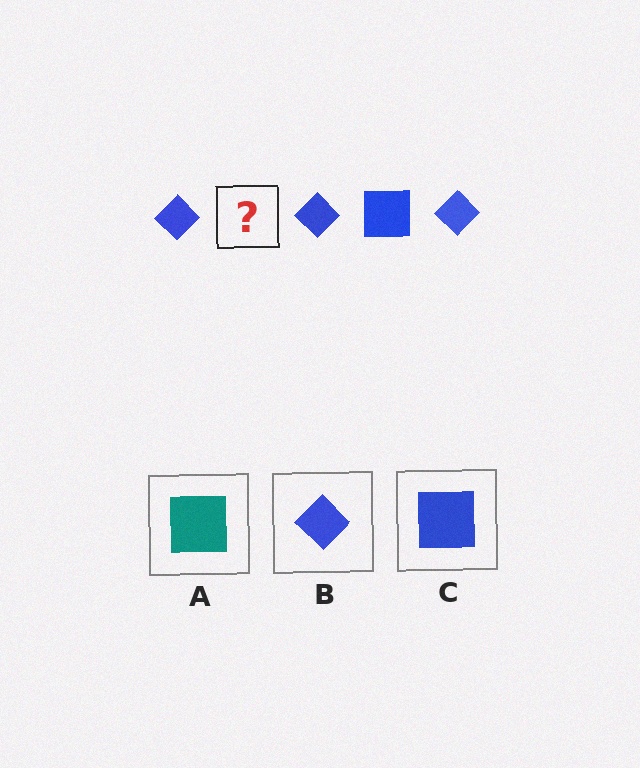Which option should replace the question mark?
Option C.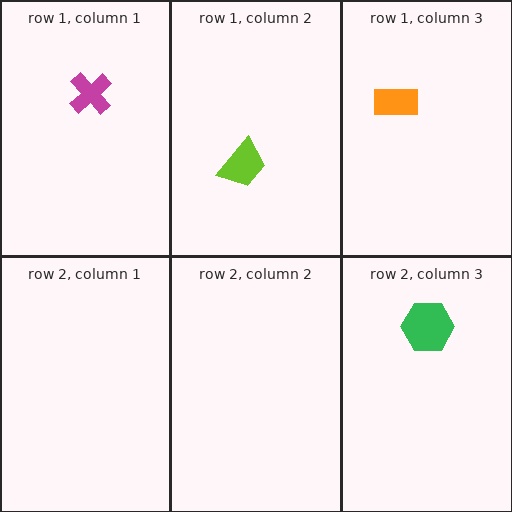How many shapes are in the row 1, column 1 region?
1.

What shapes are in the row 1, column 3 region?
The orange rectangle.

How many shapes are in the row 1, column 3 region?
1.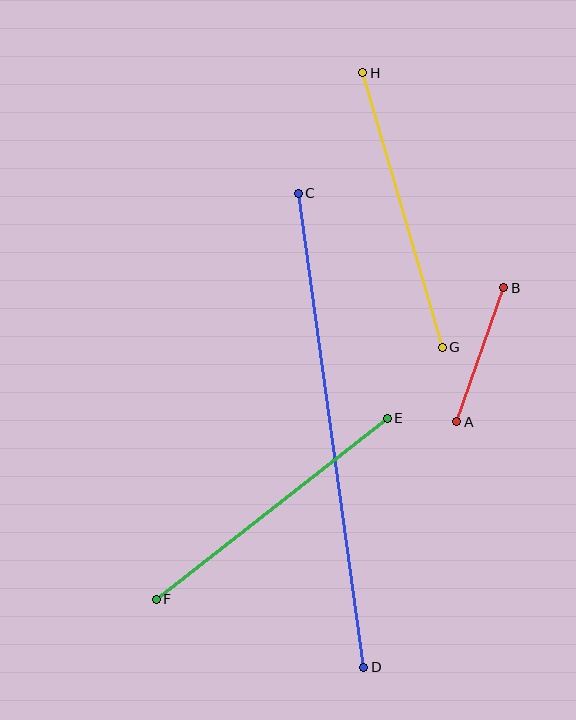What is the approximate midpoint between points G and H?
The midpoint is at approximately (402, 210) pixels.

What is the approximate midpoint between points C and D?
The midpoint is at approximately (331, 430) pixels.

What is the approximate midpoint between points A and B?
The midpoint is at approximately (480, 355) pixels.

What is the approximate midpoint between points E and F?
The midpoint is at approximately (272, 509) pixels.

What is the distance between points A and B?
The distance is approximately 142 pixels.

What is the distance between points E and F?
The distance is approximately 294 pixels.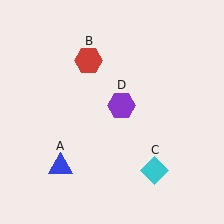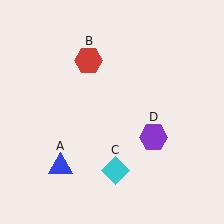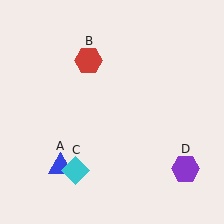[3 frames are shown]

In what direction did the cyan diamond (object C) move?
The cyan diamond (object C) moved left.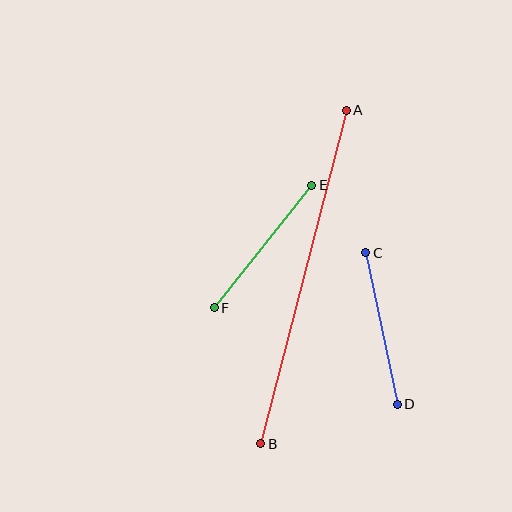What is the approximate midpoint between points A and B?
The midpoint is at approximately (304, 277) pixels.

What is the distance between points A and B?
The distance is approximately 345 pixels.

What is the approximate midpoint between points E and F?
The midpoint is at approximately (263, 247) pixels.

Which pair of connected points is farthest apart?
Points A and B are farthest apart.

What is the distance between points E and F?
The distance is approximately 157 pixels.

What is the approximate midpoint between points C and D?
The midpoint is at approximately (381, 328) pixels.